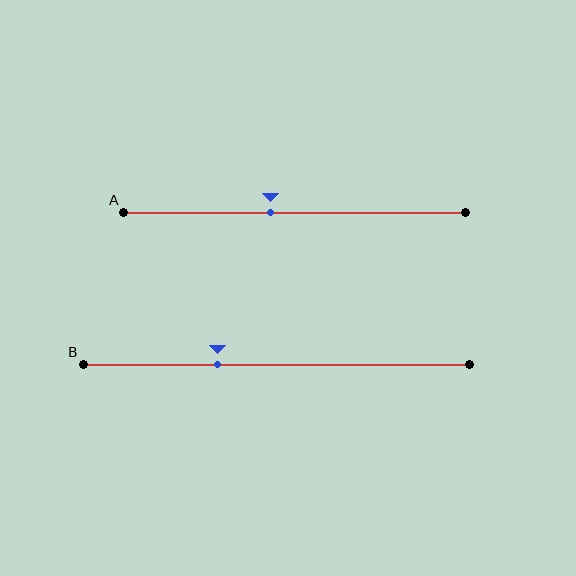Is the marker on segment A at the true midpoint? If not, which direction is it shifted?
No, the marker on segment A is shifted to the left by about 7% of the segment length.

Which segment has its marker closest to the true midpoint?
Segment A has its marker closest to the true midpoint.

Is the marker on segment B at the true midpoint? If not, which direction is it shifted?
No, the marker on segment B is shifted to the left by about 15% of the segment length.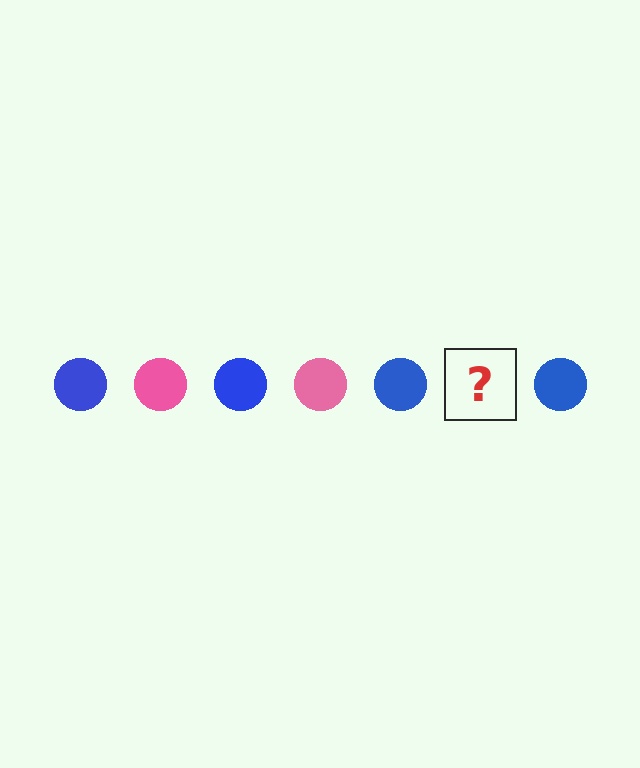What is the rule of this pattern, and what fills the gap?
The rule is that the pattern cycles through blue, pink circles. The gap should be filled with a pink circle.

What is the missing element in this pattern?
The missing element is a pink circle.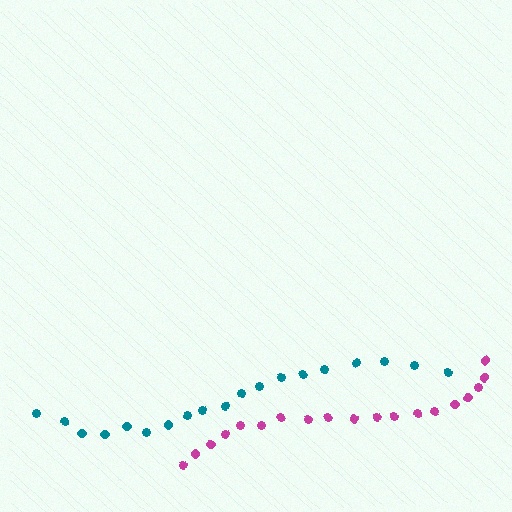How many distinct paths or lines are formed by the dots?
There are 2 distinct paths.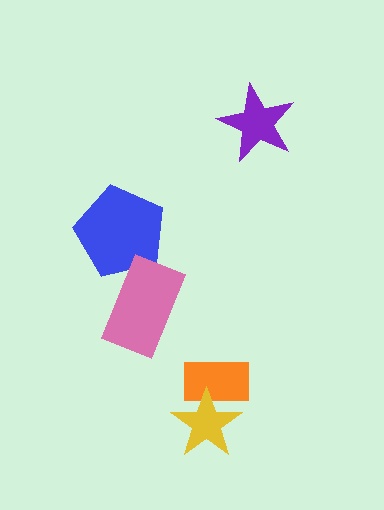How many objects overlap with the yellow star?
1 object overlaps with the yellow star.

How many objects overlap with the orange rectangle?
1 object overlaps with the orange rectangle.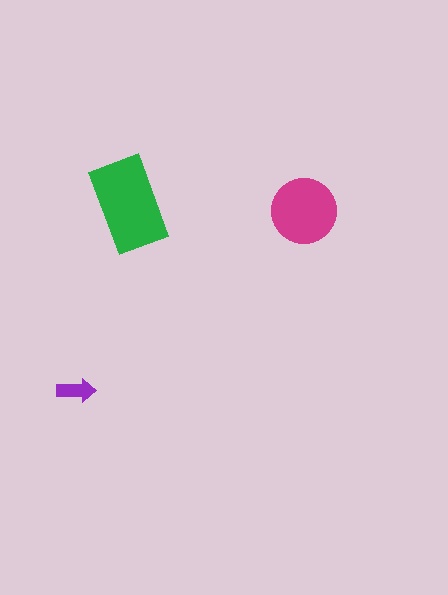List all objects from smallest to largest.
The purple arrow, the magenta circle, the green rectangle.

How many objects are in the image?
There are 3 objects in the image.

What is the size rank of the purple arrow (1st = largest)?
3rd.